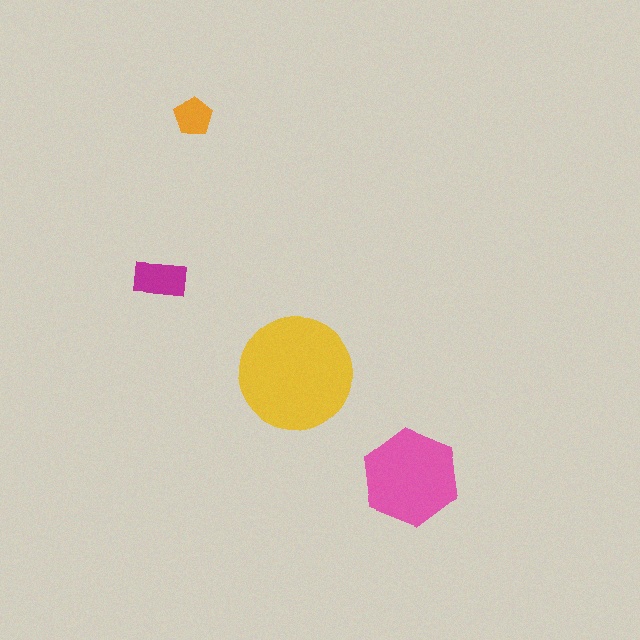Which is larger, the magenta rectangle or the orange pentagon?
The magenta rectangle.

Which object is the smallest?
The orange pentagon.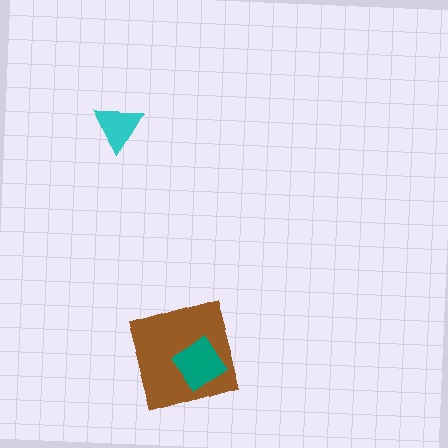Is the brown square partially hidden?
Yes, it is partially covered by another shape.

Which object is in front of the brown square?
The teal diamond is in front of the brown square.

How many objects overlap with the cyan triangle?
0 objects overlap with the cyan triangle.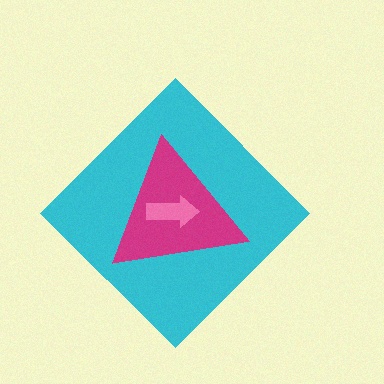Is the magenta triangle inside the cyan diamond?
Yes.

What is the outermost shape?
The cyan diamond.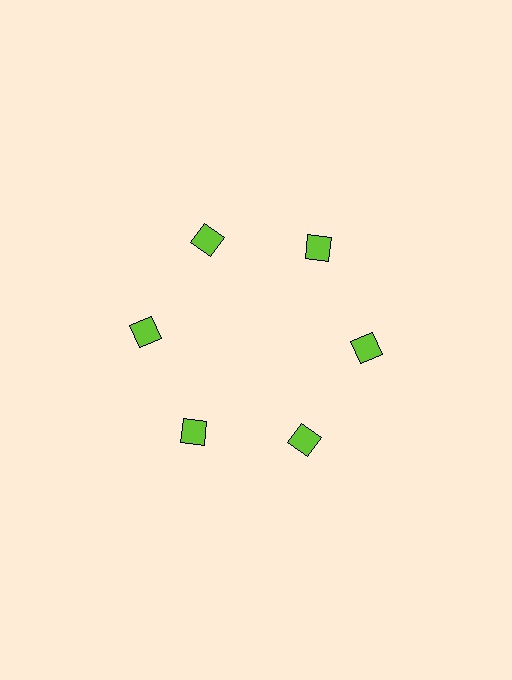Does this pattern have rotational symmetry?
Yes, this pattern has 6-fold rotational symmetry. It looks the same after rotating 60 degrees around the center.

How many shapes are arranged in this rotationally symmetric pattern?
There are 6 shapes, arranged in 6 groups of 1.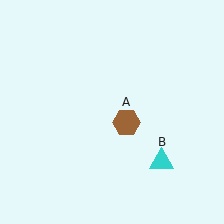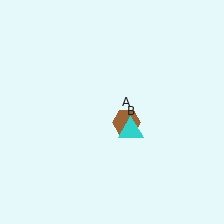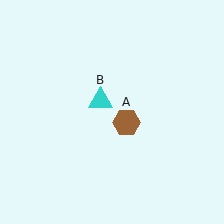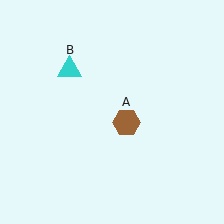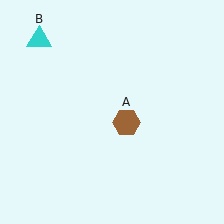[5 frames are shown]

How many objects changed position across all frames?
1 object changed position: cyan triangle (object B).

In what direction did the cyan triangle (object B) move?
The cyan triangle (object B) moved up and to the left.